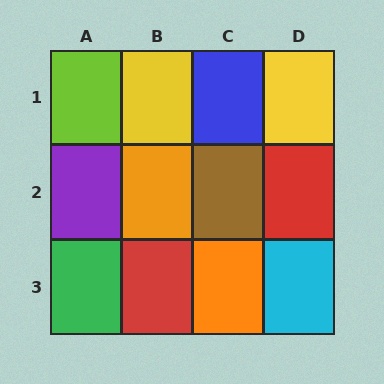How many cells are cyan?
1 cell is cyan.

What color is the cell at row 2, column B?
Orange.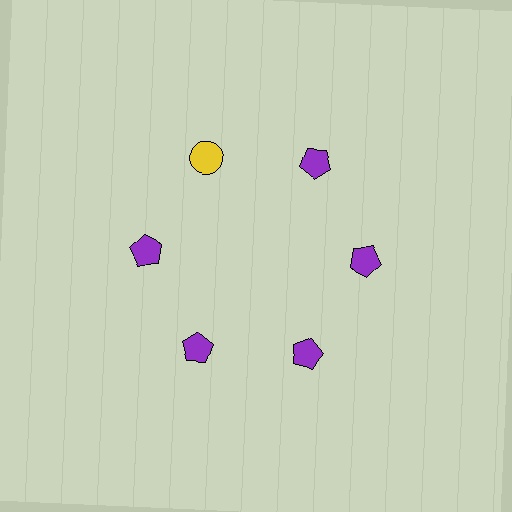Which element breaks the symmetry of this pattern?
The yellow circle at roughly the 11 o'clock position breaks the symmetry. All other shapes are purple pentagons.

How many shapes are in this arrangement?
There are 6 shapes arranged in a ring pattern.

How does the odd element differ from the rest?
It differs in both color (yellow instead of purple) and shape (circle instead of pentagon).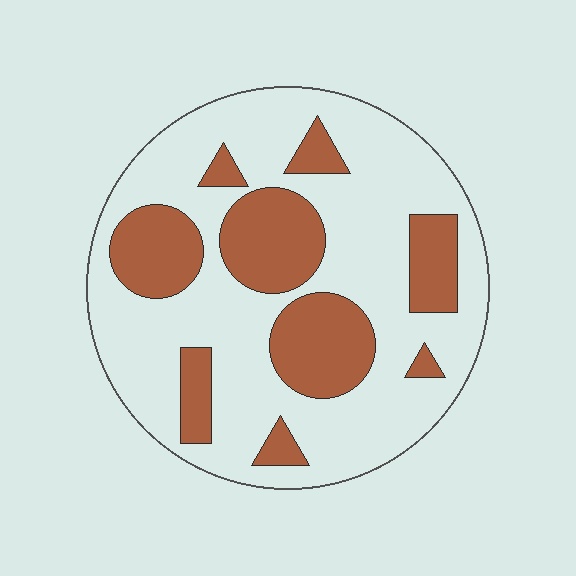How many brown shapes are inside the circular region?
9.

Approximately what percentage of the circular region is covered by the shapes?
Approximately 30%.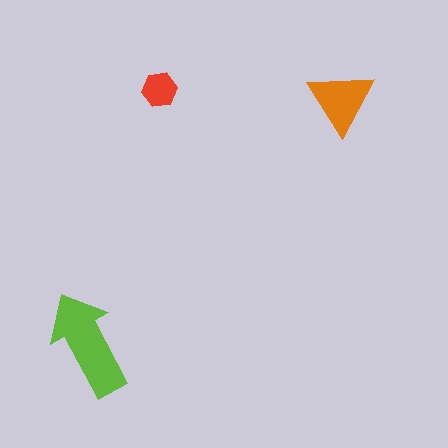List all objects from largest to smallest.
The lime arrow, the orange triangle, the red hexagon.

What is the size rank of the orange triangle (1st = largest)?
2nd.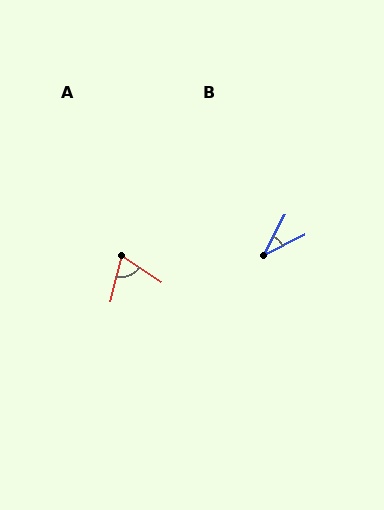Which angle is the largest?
A, at approximately 70 degrees.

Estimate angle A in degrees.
Approximately 70 degrees.